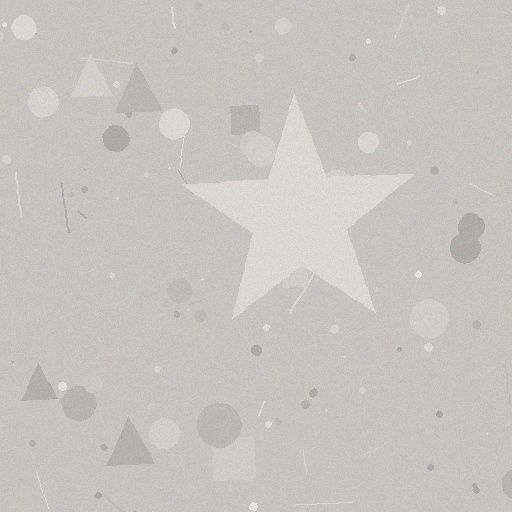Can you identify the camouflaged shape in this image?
The camouflaged shape is a star.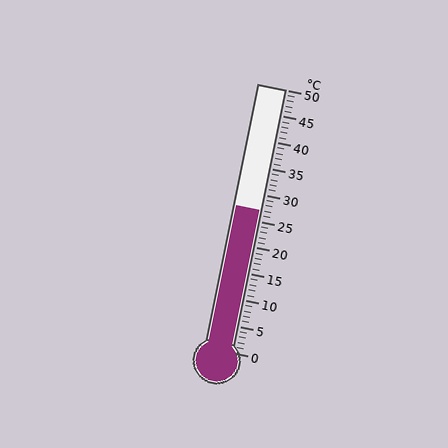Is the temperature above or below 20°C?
The temperature is above 20°C.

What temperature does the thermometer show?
The thermometer shows approximately 27°C.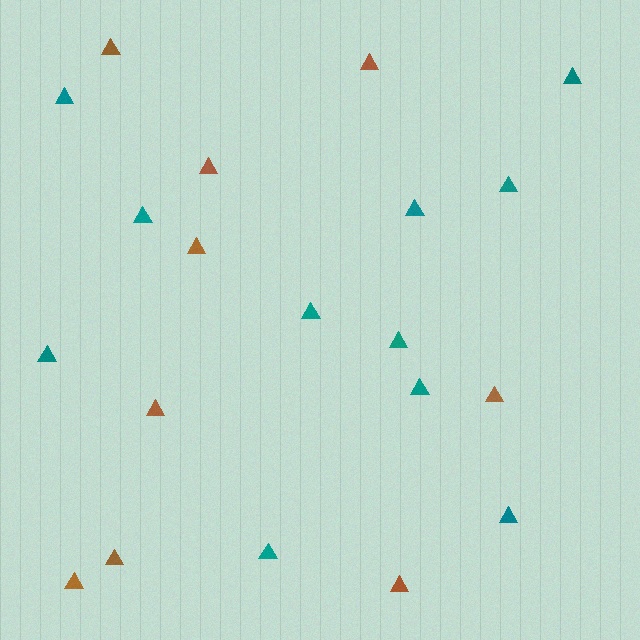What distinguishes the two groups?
There are 2 groups: one group of brown triangles (9) and one group of teal triangles (11).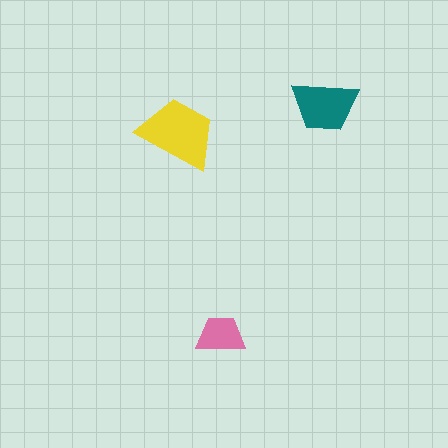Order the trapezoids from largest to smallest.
the yellow one, the teal one, the pink one.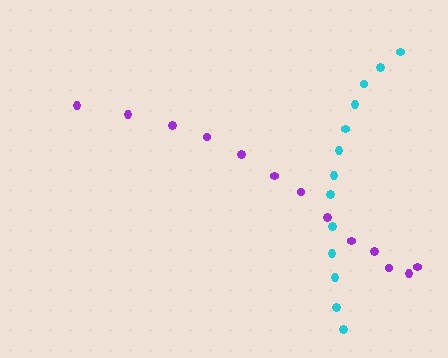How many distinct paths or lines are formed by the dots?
There are 2 distinct paths.